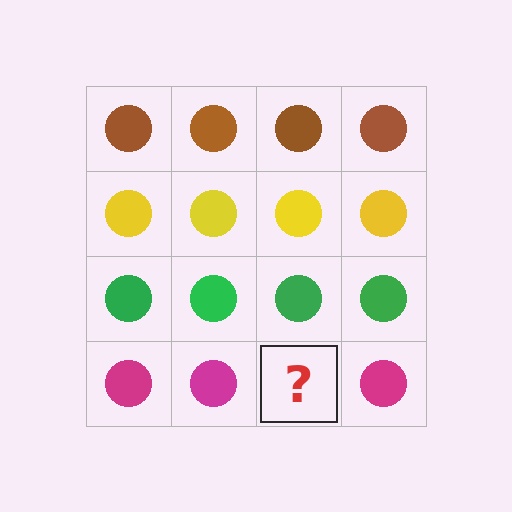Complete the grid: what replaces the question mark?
The question mark should be replaced with a magenta circle.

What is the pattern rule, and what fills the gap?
The rule is that each row has a consistent color. The gap should be filled with a magenta circle.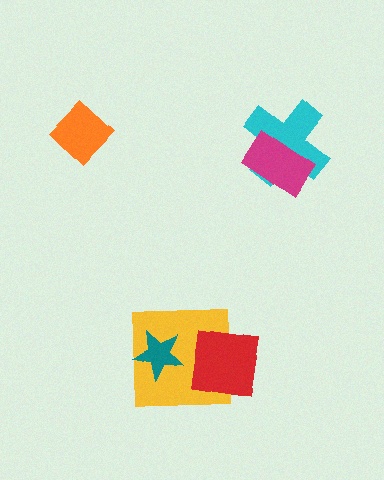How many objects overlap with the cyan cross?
1 object overlaps with the cyan cross.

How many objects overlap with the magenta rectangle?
1 object overlaps with the magenta rectangle.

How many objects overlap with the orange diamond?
0 objects overlap with the orange diamond.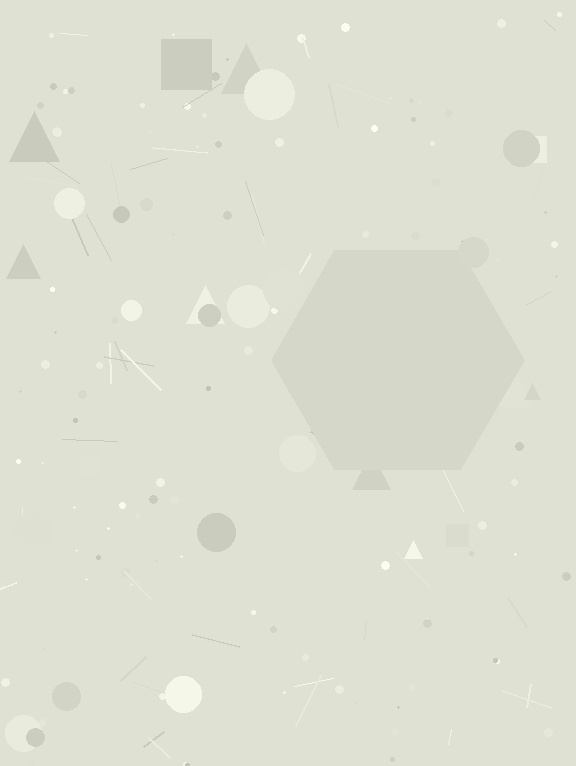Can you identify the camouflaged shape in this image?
The camouflaged shape is a hexagon.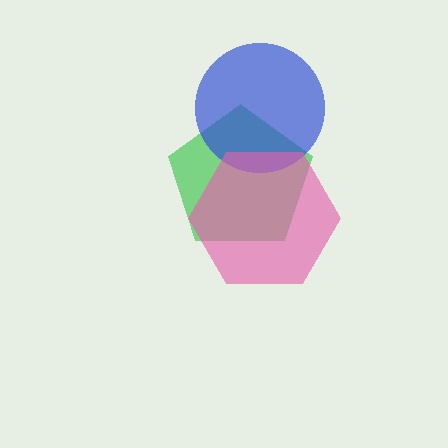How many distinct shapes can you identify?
There are 3 distinct shapes: a green pentagon, a blue circle, a pink hexagon.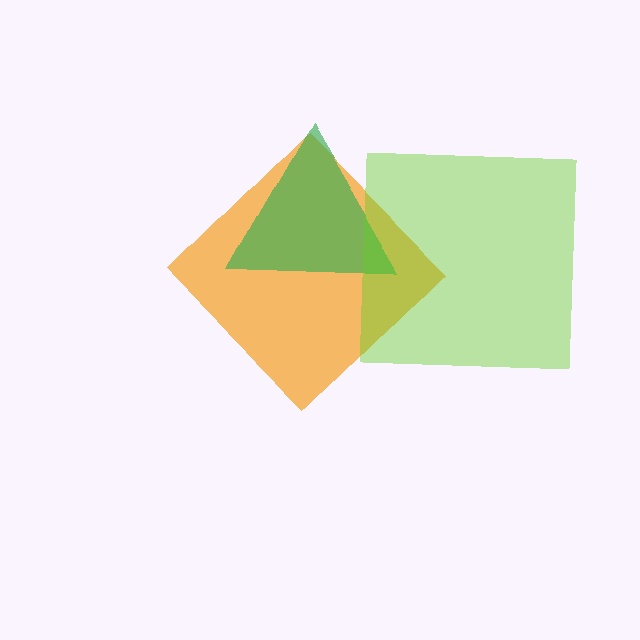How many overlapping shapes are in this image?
There are 3 overlapping shapes in the image.